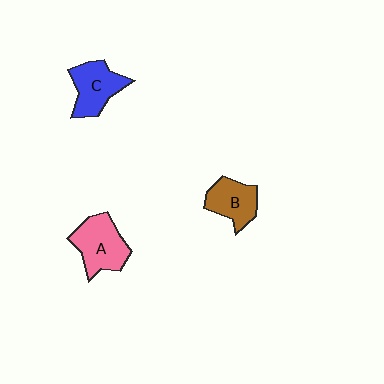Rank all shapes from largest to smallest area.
From largest to smallest: A (pink), C (blue), B (brown).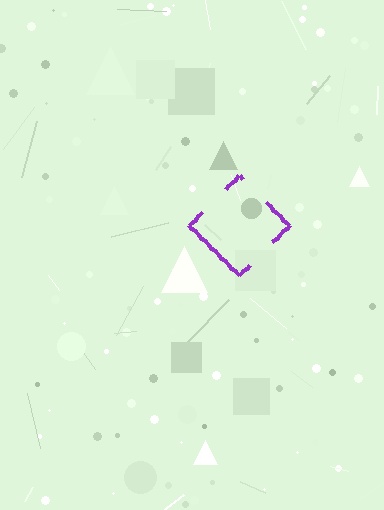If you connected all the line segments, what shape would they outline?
They would outline a diamond.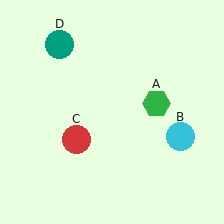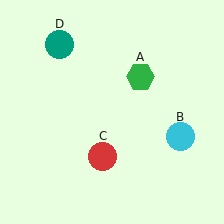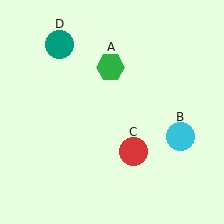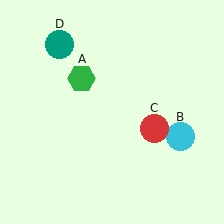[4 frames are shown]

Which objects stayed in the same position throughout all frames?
Cyan circle (object B) and teal circle (object D) remained stationary.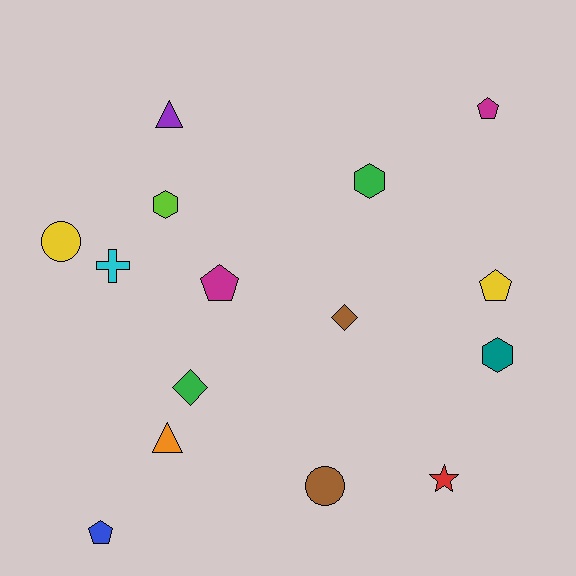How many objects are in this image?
There are 15 objects.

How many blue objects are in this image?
There is 1 blue object.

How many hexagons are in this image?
There are 3 hexagons.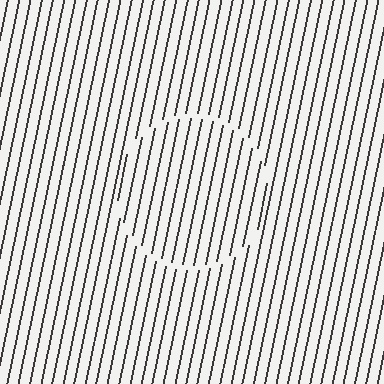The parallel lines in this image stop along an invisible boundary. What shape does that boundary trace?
An illusory circle. The interior of the shape contains the same grating, shifted by half a period — the contour is defined by the phase discontinuity where line-ends from the inner and outer gratings abut.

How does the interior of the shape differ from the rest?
The interior of the shape contains the same grating, shifted by half a period — the contour is defined by the phase discontinuity where line-ends from the inner and outer gratings abut.